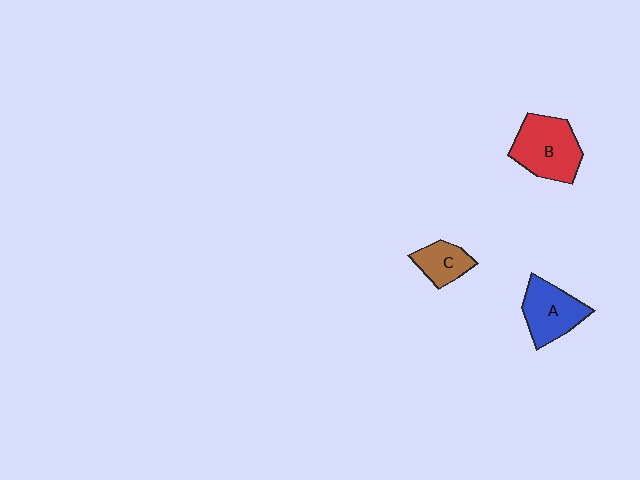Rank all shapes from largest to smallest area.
From largest to smallest: B (red), A (blue), C (brown).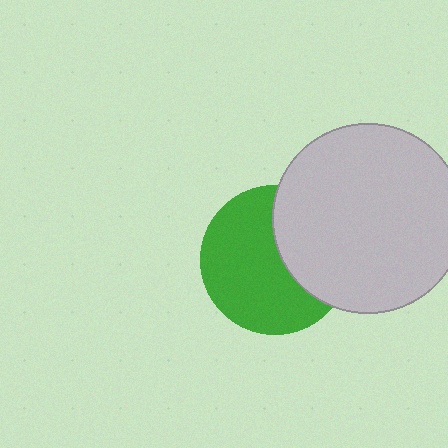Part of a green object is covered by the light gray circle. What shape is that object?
It is a circle.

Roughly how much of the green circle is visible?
About half of it is visible (roughly 63%).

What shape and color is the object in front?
The object in front is a light gray circle.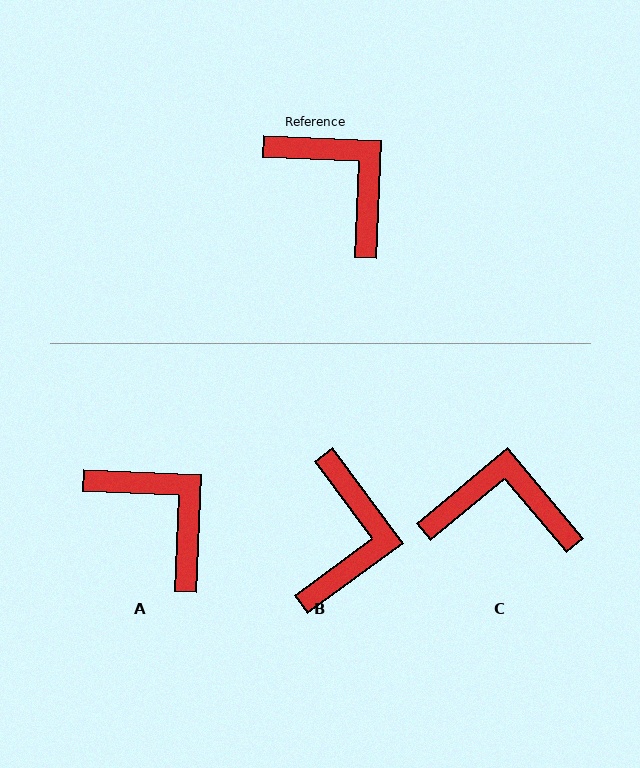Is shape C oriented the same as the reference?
No, it is off by about 42 degrees.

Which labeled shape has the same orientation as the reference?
A.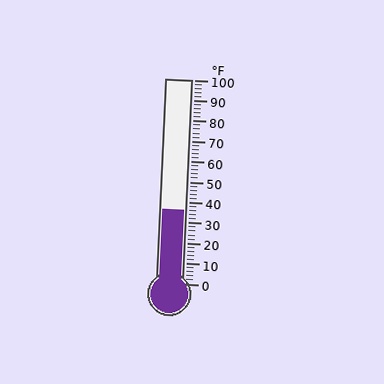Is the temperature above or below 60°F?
The temperature is below 60°F.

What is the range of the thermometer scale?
The thermometer scale ranges from 0°F to 100°F.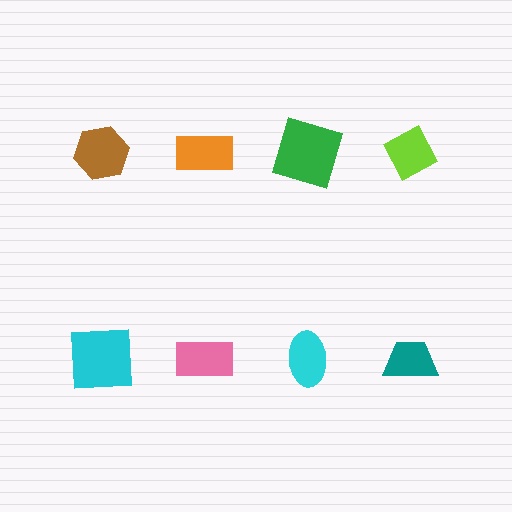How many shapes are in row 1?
4 shapes.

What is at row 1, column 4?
A lime diamond.